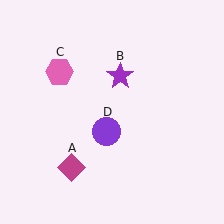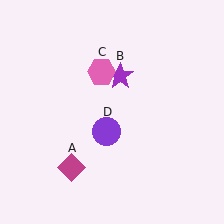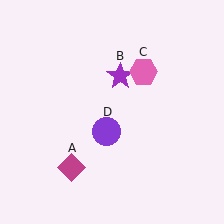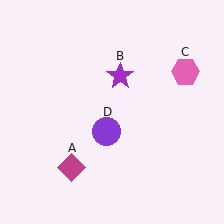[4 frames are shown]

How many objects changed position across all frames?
1 object changed position: pink hexagon (object C).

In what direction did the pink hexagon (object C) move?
The pink hexagon (object C) moved right.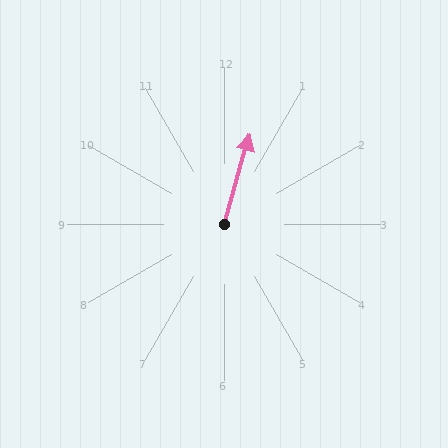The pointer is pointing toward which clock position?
Roughly 1 o'clock.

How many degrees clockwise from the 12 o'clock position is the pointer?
Approximately 16 degrees.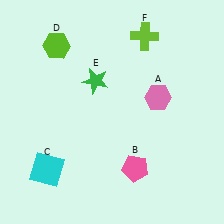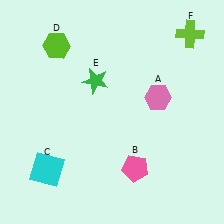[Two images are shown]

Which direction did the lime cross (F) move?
The lime cross (F) moved right.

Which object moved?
The lime cross (F) moved right.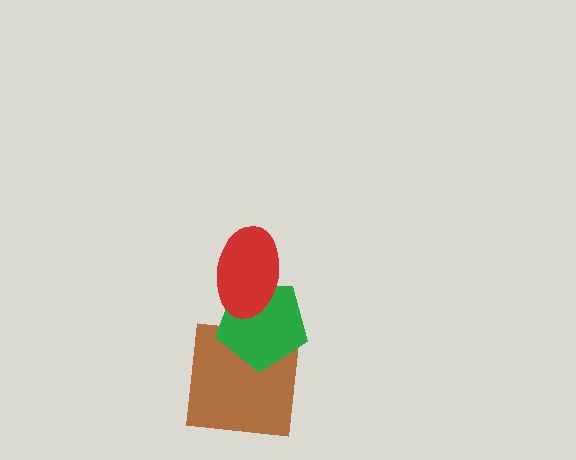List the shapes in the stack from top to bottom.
From top to bottom: the red ellipse, the green pentagon, the brown square.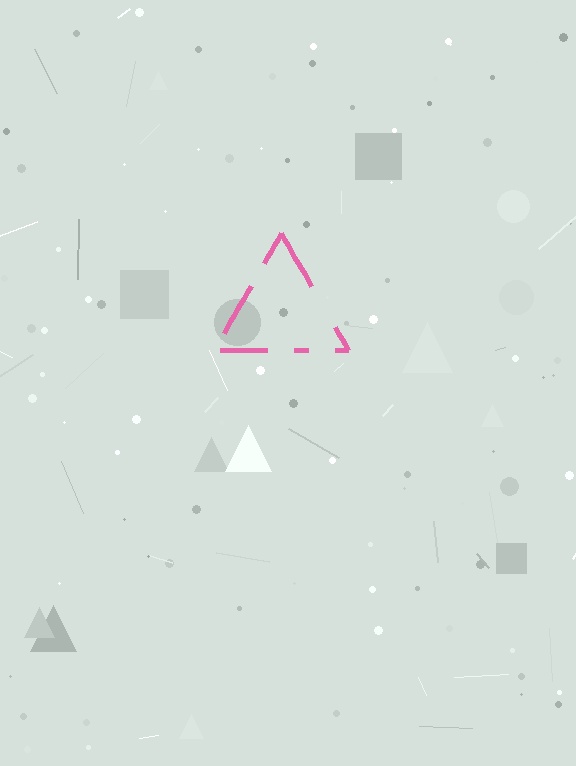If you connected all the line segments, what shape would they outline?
They would outline a triangle.